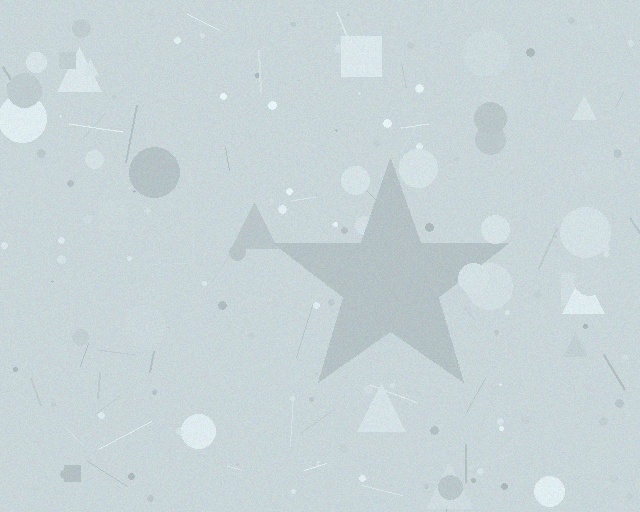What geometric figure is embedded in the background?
A star is embedded in the background.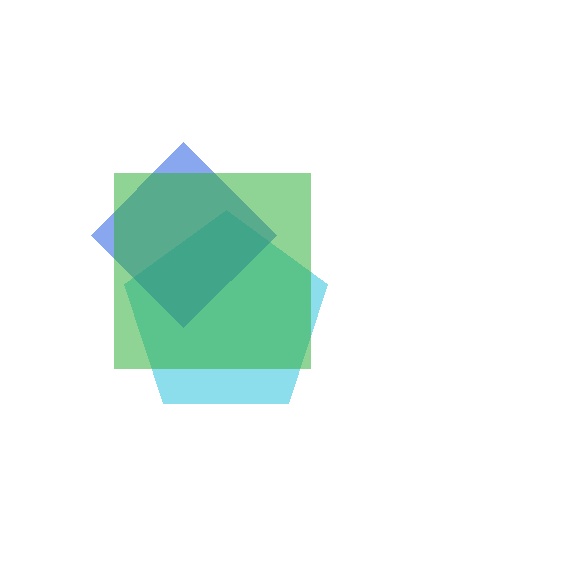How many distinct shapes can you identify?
There are 3 distinct shapes: a cyan pentagon, a blue diamond, a green square.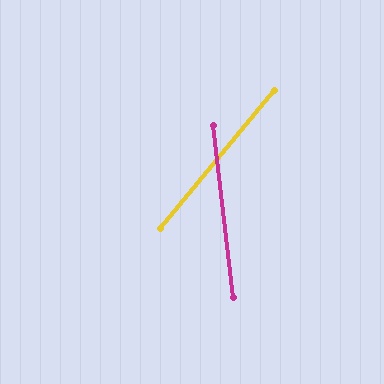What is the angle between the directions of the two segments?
Approximately 46 degrees.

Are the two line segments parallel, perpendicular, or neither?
Neither parallel nor perpendicular — they differ by about 46°.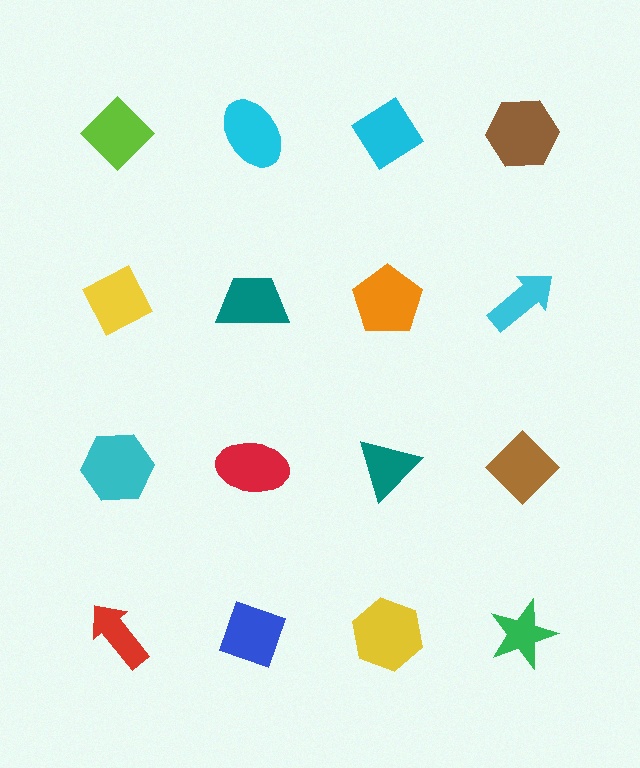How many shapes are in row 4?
4 shapes.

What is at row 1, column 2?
A cyan ellipse.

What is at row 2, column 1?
A yellow diamond.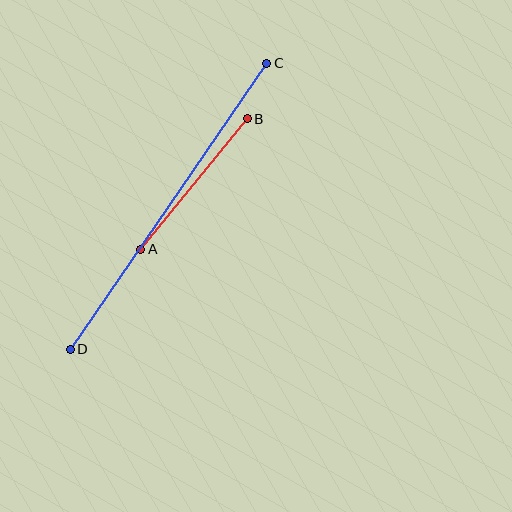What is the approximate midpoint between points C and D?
The midpoint is at approximately (169, 206) pixels.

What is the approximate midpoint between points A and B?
The midpoint is at approximately (194, 184) pixels.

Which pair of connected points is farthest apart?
Points C and D are farthest apart.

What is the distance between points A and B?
The distance is approximately 169 pixels.